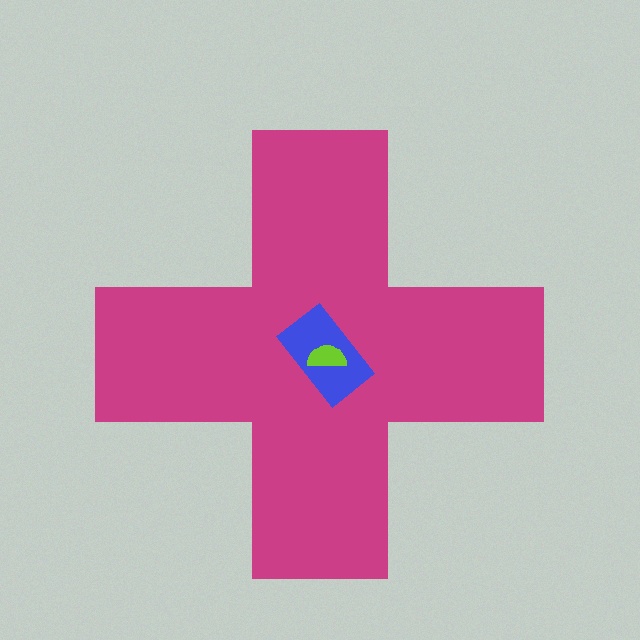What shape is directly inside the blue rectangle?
The lime semicircle.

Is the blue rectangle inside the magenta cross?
Yes.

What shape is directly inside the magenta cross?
The blue rectangle.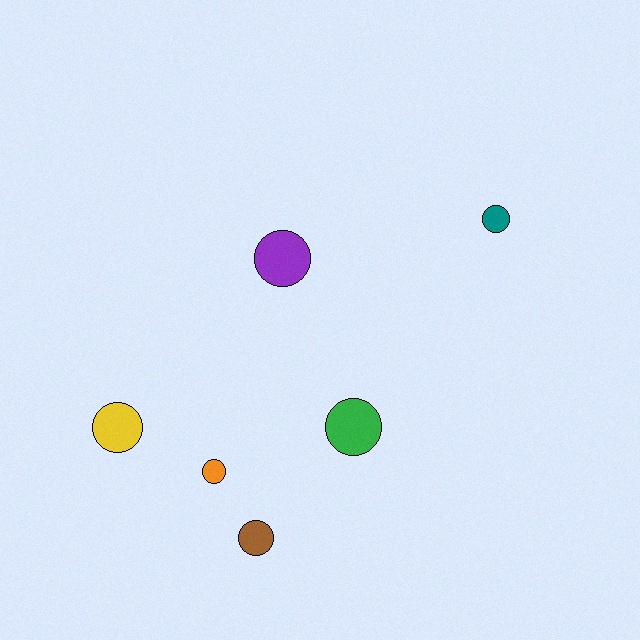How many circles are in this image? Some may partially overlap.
There are 6 circles.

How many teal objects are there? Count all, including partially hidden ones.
There is 1 teal object.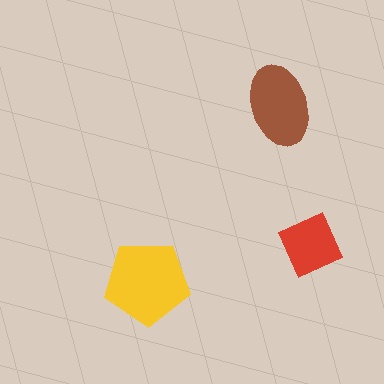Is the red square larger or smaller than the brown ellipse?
Smaller.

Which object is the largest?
The yellow pentagon.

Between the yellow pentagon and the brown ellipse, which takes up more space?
The yellow pentagon.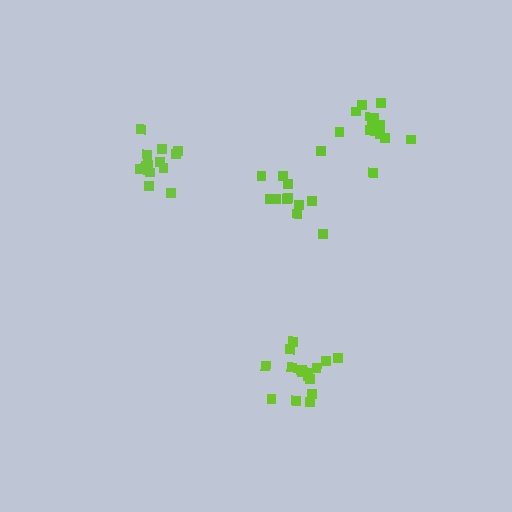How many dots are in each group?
Group 1: 14 dots, Group 2: 14 dots, Group 3: 16 dots, Group 4: 12 dots (56 total).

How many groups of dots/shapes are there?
There are 4 groups.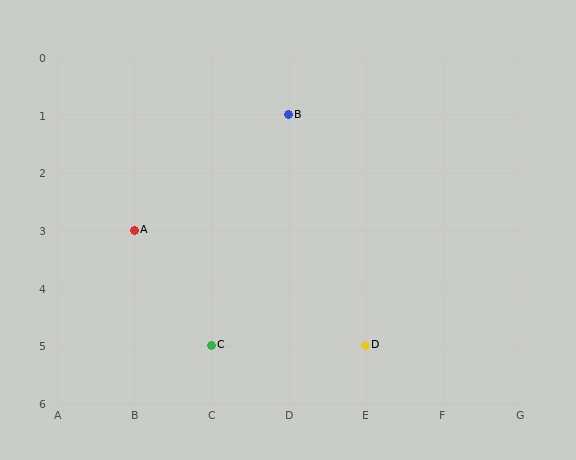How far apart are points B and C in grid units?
Points B and C are 1 column and 4 rows apart (about 4.1 grid units diagonally).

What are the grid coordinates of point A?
Point A is at grid coordinates (B, 3).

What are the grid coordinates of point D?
Point D is at grid coordinates (E, 5).